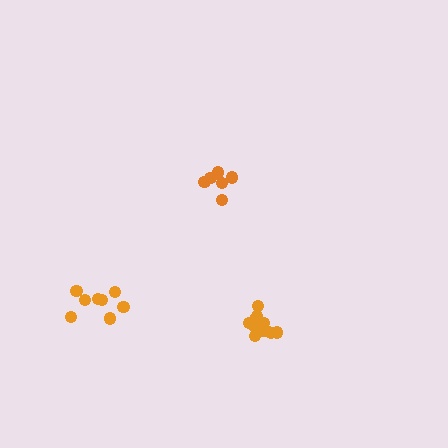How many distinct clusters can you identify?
There are 3 distinct clusters.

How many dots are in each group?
Group 1: 6 dots, Group 2: 11 dots, Group 3: 8 dots (25 total).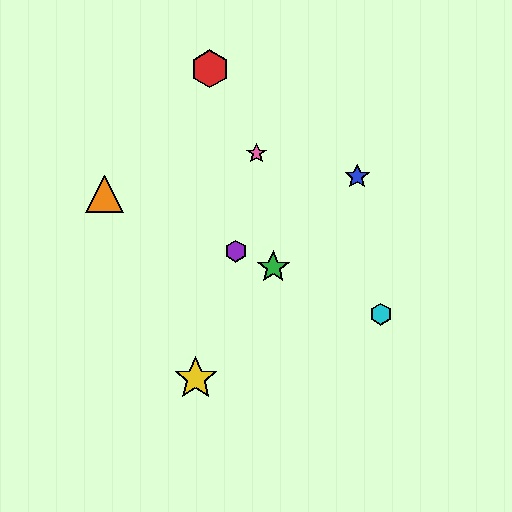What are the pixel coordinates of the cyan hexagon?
The cyan hexagon is at (381, 314).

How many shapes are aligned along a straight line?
4 shapes (the green star, the purple hexagon, the orange triangle, the cyan hexagon) are aligned along a straight line.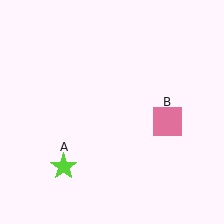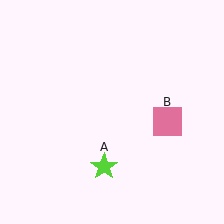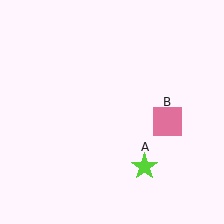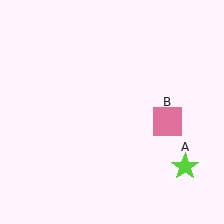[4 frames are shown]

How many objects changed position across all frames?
1 object changed position: lime star (object A).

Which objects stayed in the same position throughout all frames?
Pink square (object B) remained stationary.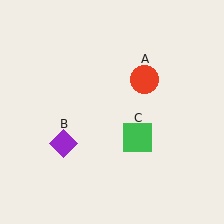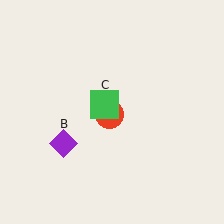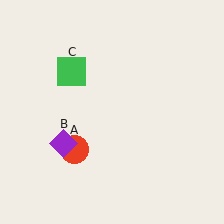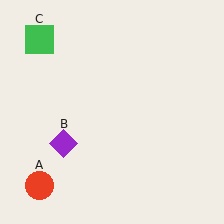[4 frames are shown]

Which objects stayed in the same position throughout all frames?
Purple diamond (object B) remained stationary.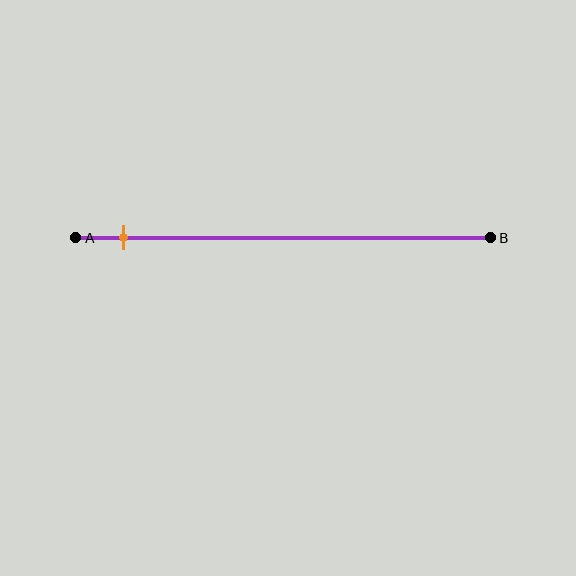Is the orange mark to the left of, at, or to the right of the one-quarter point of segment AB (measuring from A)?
The orange mark is to the left of the one-quarter point of segment AB.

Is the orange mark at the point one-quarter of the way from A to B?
No, the mark is at about 10% from A, not at the 25% one-quarter point.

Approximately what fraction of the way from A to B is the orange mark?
The orange mark is approximately 10% of the way from A to B.